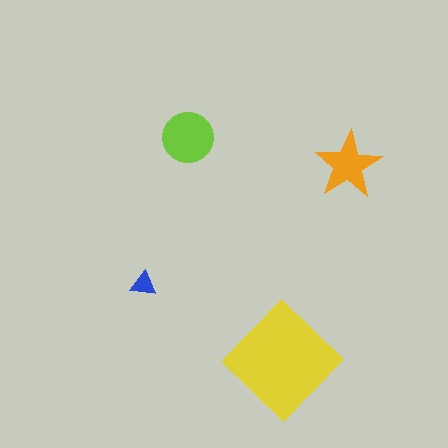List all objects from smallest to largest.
The blue triangle, the orange star, the lime circle, the yellow diamond.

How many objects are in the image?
There are 4 objects in the image.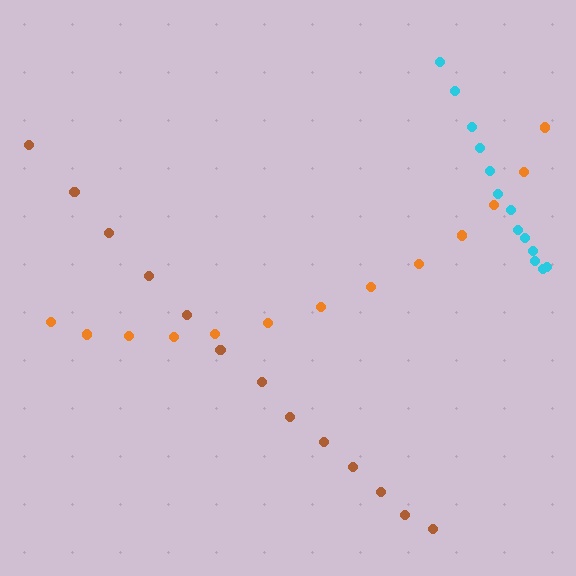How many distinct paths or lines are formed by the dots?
There are 3 distinct paths.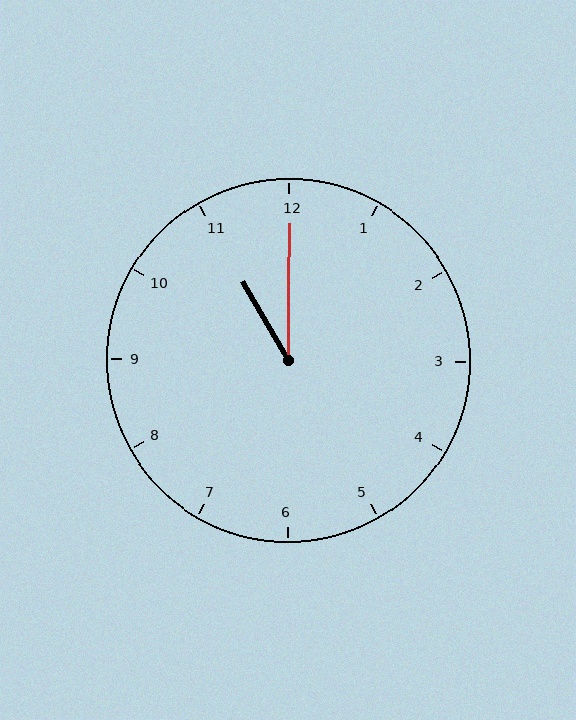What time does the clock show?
11:00.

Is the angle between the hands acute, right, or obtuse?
It is acute.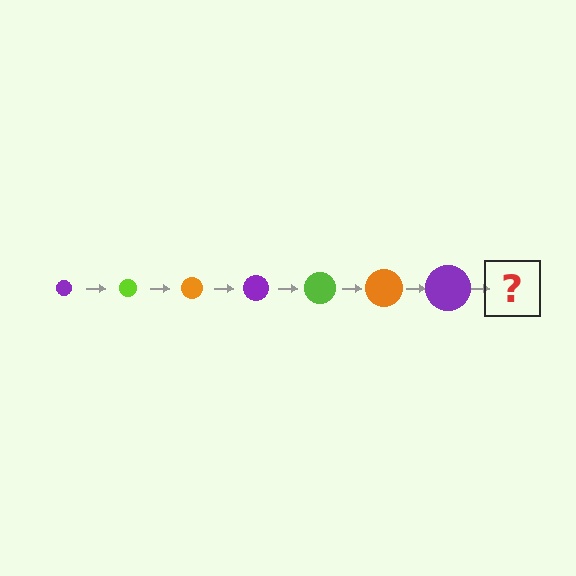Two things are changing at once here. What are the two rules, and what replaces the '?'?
The two rules are that the circle grows larger each step and the color cycles through purple, lime, and orange. The '?' should be a lime circle, larger than the previous one.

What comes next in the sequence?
The next element should be a lime circle, larger than the previous one.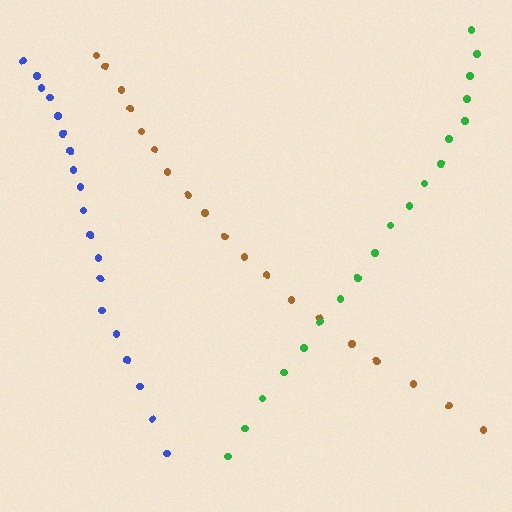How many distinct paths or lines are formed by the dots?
There are 3 distinct paths.